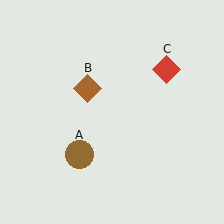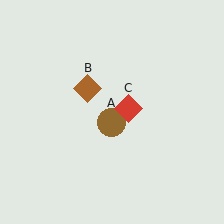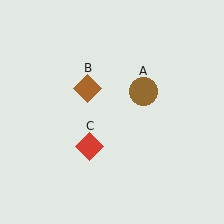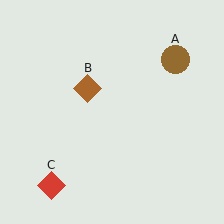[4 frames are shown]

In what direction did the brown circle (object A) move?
The brown circle (object A) moved up and to the right.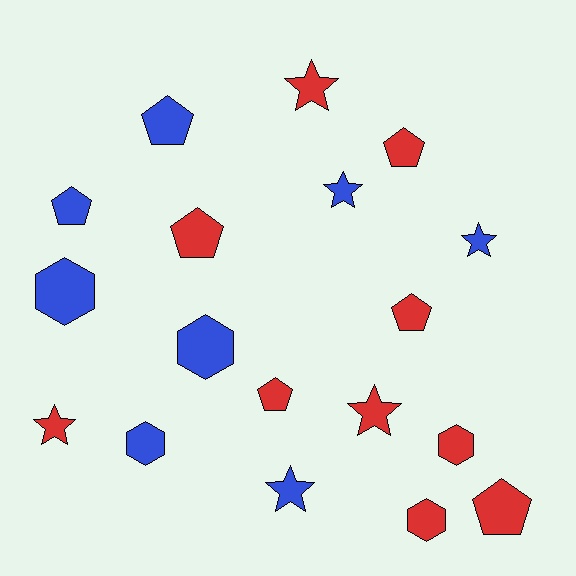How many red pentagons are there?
There are 5 red pentagons.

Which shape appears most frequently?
Pentagon, with 7 objects.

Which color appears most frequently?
Red, with 10 objects.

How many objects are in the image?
There are 18 objects.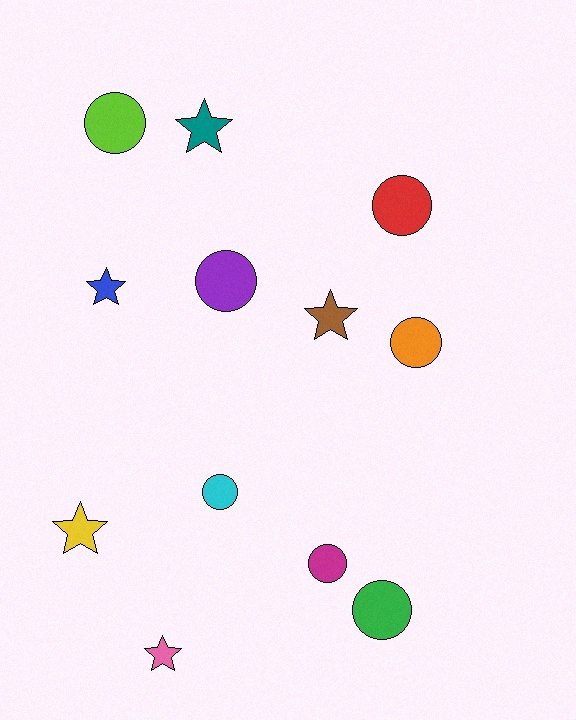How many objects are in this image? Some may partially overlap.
There are 12 objects.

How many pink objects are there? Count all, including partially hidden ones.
There is 1 pink object.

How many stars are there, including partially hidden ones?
There are 5 stars.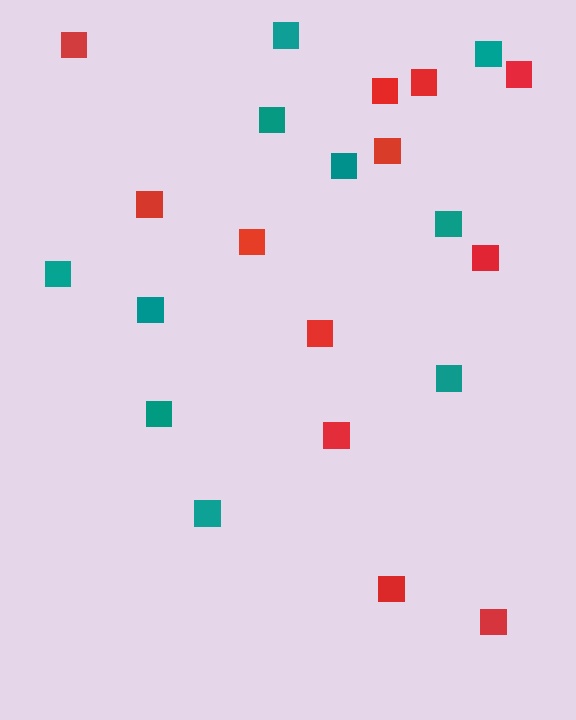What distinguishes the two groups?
There are 2 groups: one group of red squares (12) and one group of teal squares (10).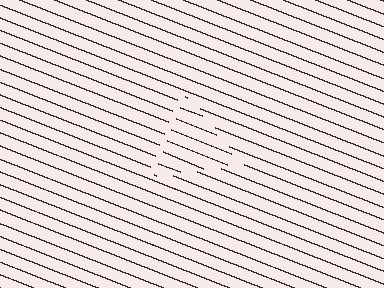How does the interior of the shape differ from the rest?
The interior of the shape contains the same grating, shifted by half a period — the contour is defined by the phase discontinuity where line-ends from the inner and outer gratings abut.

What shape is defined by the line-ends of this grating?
An illusory triangle. The interior of the shape contains the same grating, shifted by half a period — the contour is defined by the phase discontinuity where line-ends from the inner and outer gratings abut.